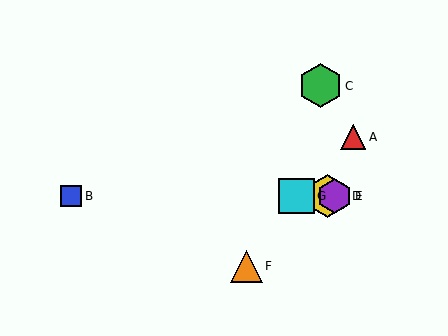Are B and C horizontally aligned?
No, B is at y≈196 and C is at y≈86.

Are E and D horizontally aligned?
Yes, both are at y≈196.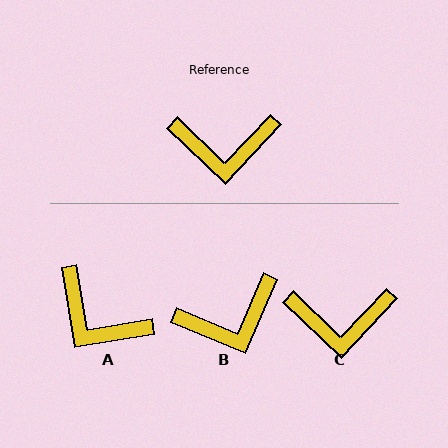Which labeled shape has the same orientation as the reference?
C.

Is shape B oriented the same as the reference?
No, it is off by about 20 degrees.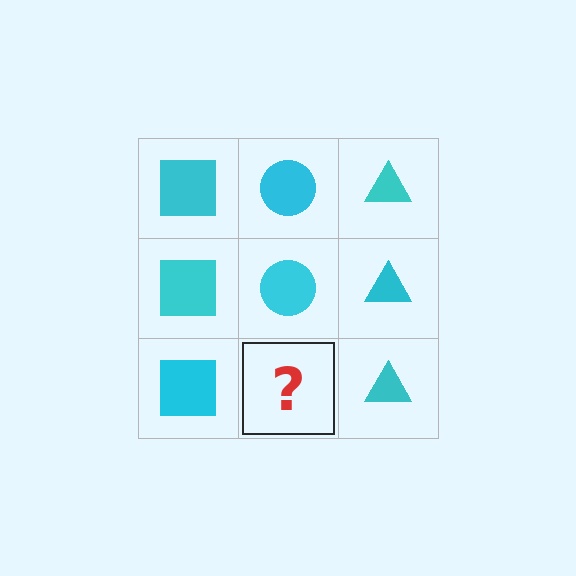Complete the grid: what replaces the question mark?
The question mark should be replaced with a cyan circle.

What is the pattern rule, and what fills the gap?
The rule is that each column has a consistent shape. The gap should be filled with a cyan circle.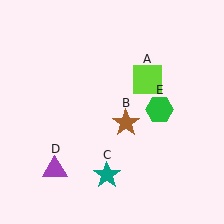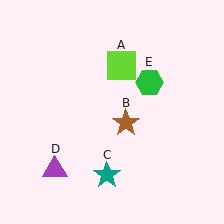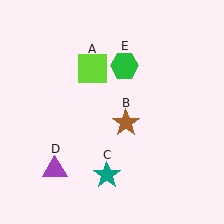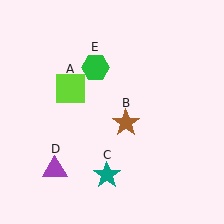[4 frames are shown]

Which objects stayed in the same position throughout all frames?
Brown star (object B) and teal star (object C) and purple triangle (object D) remained stationary.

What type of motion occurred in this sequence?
The lime square (object A), green hexagon (object E) rotated counterclockwise around the center of the scene.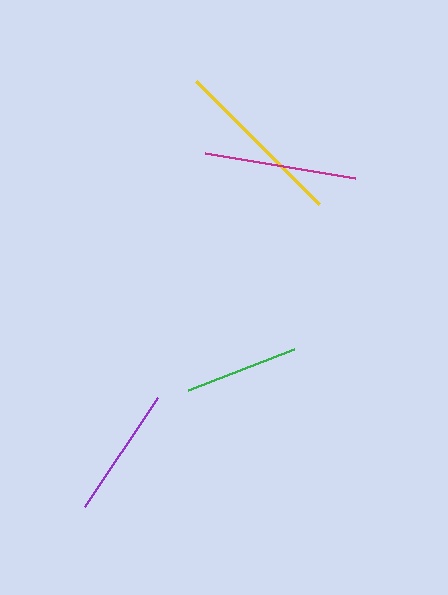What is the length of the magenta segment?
The magenta segment is approximately 152 pixels long.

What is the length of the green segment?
The green segment is approximately 114 pixels long.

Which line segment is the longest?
The yellow line is the longest at approximately 174 pixels.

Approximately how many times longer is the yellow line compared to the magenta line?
The yellow line is approximately 1.1 times the length of the magenta line.